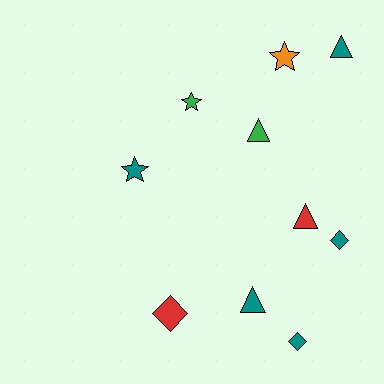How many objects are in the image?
There are 10 objects.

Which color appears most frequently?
Teal, with 5 objects.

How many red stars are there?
There are no red stars.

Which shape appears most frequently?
Triangle, with 4 objects.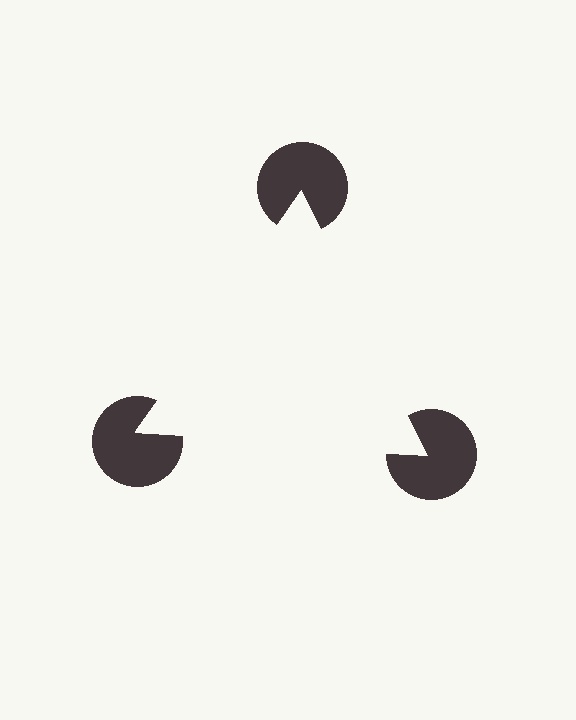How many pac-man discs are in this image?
There are 3 — one at each vertex of the illusory triangle.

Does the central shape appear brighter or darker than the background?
It typically appears slightly brighter than the background, even though no actual brightness change is drawn.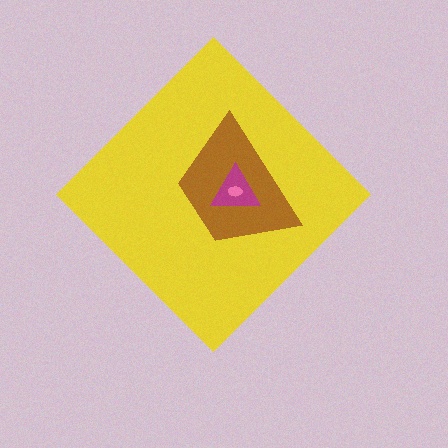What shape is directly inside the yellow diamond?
The brown trapezoid.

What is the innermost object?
The pink ellipse.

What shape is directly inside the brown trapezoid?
The magenta triangle.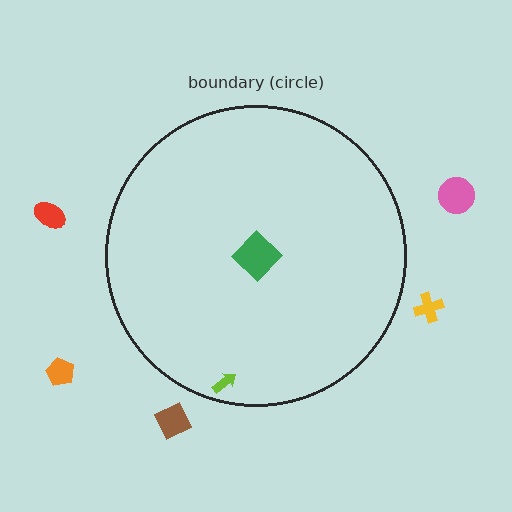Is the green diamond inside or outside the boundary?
Inside.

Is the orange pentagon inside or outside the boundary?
Outside.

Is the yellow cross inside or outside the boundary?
Outside.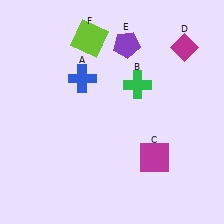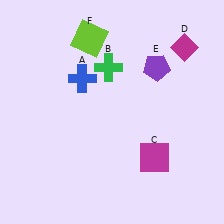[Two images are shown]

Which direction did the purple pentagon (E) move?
The purple pentagon (E) moved right.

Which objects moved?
The objects that moved are: the green cross (B), the purple pentagon (E).